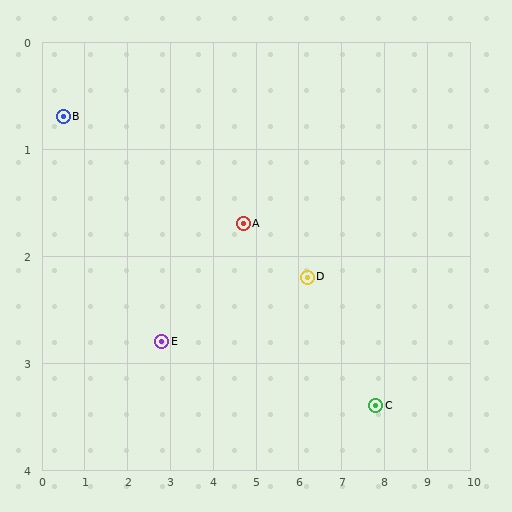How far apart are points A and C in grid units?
Points A and C are about 3.5 grid units apart.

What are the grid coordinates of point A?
Point A is at approximately (4.7, 1.7).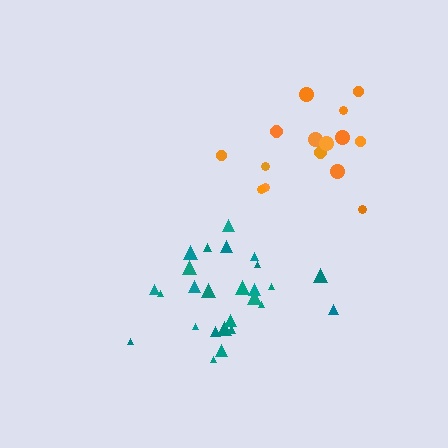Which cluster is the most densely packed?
Teal.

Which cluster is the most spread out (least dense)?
Orange.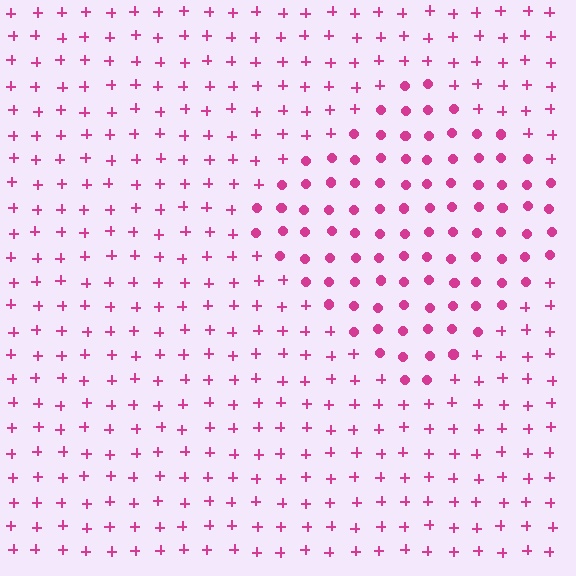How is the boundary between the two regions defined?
The boundary is defined by a change in element shape: circles inside vs. plus signs outside. All elements share the same color and spacing.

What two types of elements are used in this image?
The image uses circles inside the diamond region and plus signs outside it.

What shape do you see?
I see a diamond.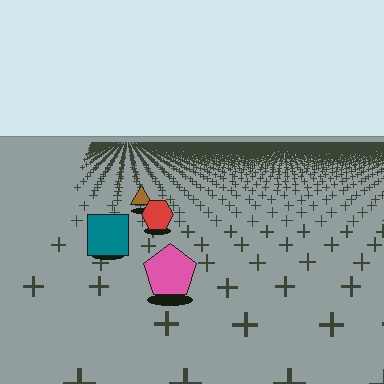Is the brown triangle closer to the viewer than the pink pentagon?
No. The pink pentagon is closer — you can tell from the texture gradient: the ground texture is coarser near it.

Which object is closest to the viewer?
The pink pentagon is closest. The texture marks near it are larger and more spread out.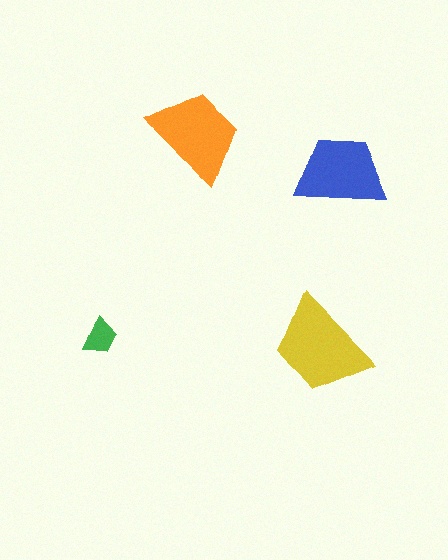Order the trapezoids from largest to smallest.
the yellow one, the orange one, the blue one, the green one.